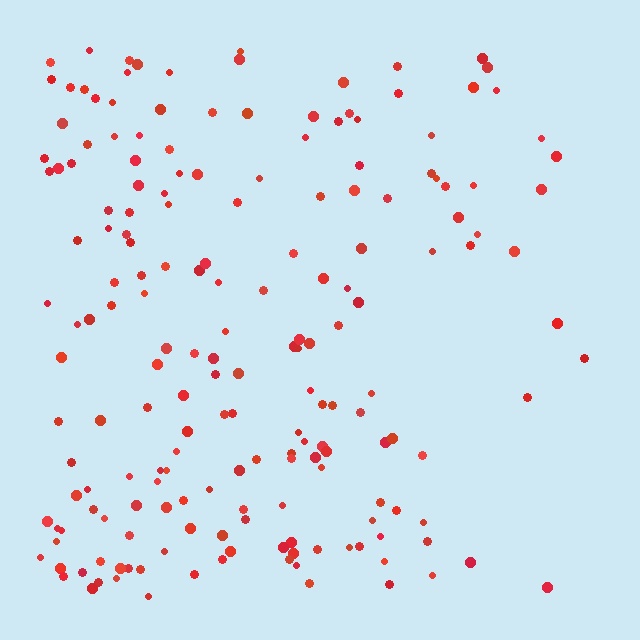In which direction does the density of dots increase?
From right to left, with the left side densest.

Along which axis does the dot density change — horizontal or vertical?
Horizontal.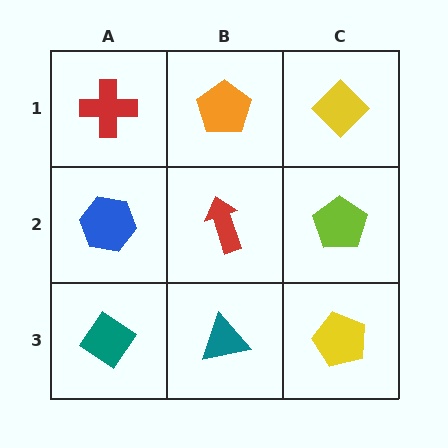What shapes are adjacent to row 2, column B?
An orange pentagon (row 1, column B), a teal triangle (row 3, column B), a blue hexagon (row 2, column A), a lime pentagon (row 2, column C).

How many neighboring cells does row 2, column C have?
3.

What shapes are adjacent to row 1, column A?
A blue hexagon (row 2, column A), an orange pentagon (row 1, column B).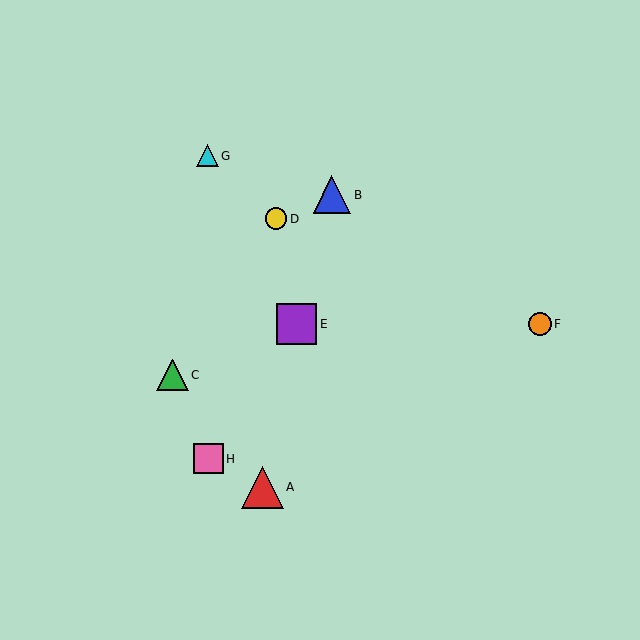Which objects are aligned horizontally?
Objects E, F are aligned horizontally.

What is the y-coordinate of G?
Object G is at y≈156.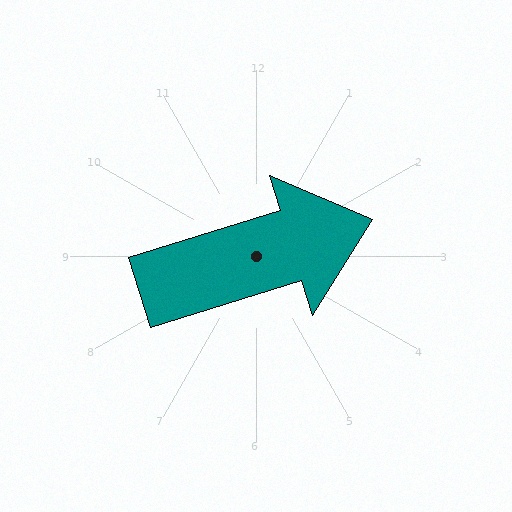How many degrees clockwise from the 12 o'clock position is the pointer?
Approximately 73 degrees.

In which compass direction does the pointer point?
East.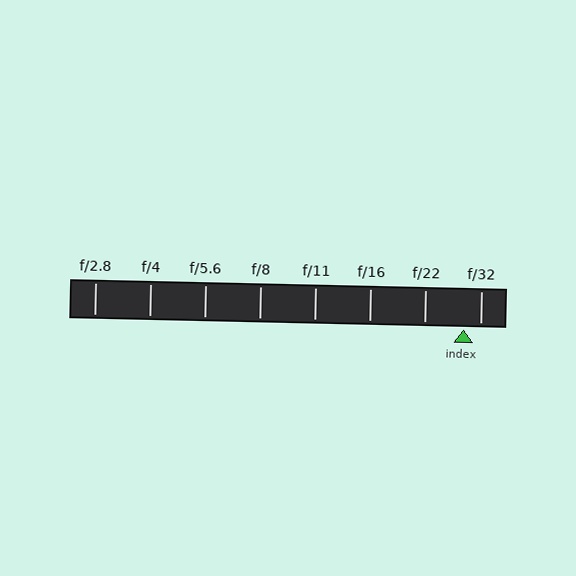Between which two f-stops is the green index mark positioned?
The index mark is between f/22 and f/32.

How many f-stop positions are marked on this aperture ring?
There are 8 f-stop positions marked.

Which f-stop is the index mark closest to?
The index mark is closest to f/32.